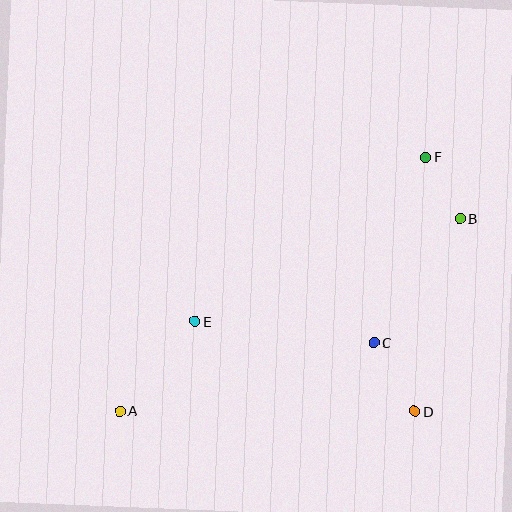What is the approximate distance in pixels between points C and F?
The distance between C and F is approximately 193 pixels.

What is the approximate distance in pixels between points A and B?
The distance between A and B is approximately 390 pixels.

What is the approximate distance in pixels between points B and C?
The distance between B and C is approximately 151 pixels.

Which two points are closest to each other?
Points B and F are closest to each other.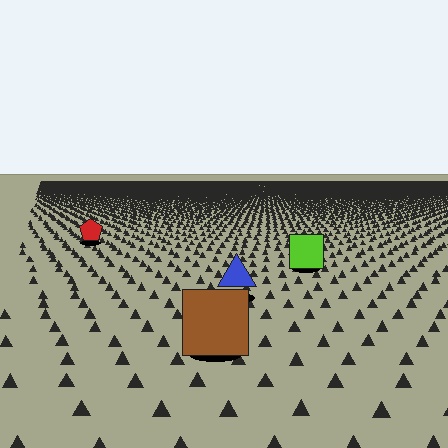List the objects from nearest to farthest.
From nearest to farthest: the brown square, the blue triangle, the lime square, the red pentagon.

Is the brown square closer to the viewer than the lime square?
Yes. The brown square is closer — you can tell from the texture gradient: the ground texture is coarser near it.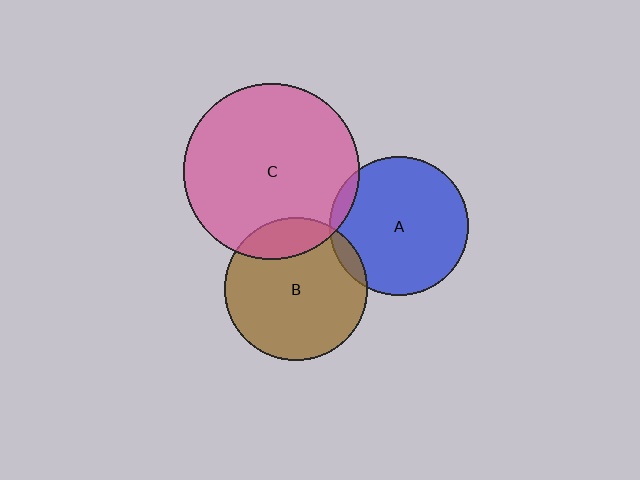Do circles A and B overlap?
Yes.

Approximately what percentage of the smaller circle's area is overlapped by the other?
Approximately 5%.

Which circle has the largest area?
Circle C (pink).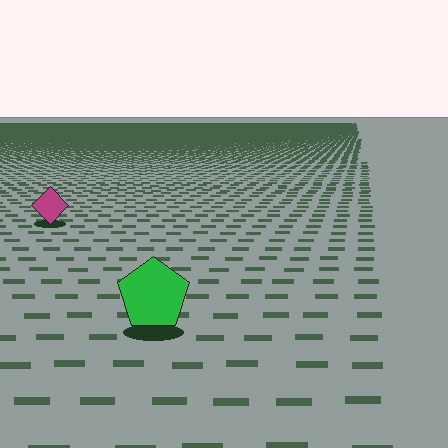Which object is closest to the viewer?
The green pentagon is closest. The texture marks near it are larger and more spread out.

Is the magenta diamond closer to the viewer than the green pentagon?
No. The green pentagon is closer — you can tell from the texture gradient: the ground texture is coarser near it.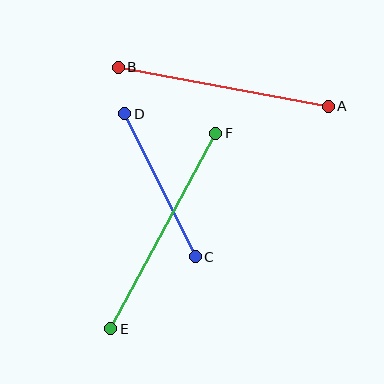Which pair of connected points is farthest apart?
Points E and F are farthest apart.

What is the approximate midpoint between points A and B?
The midpoint is at approximately (223, 87) pixels.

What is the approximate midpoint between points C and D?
The midpoint is at approximately (160, 185) pixels.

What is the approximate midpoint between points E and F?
The midpoint is at approximately (163, 231) pixels.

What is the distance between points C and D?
The distance is approximately 159 pixels.